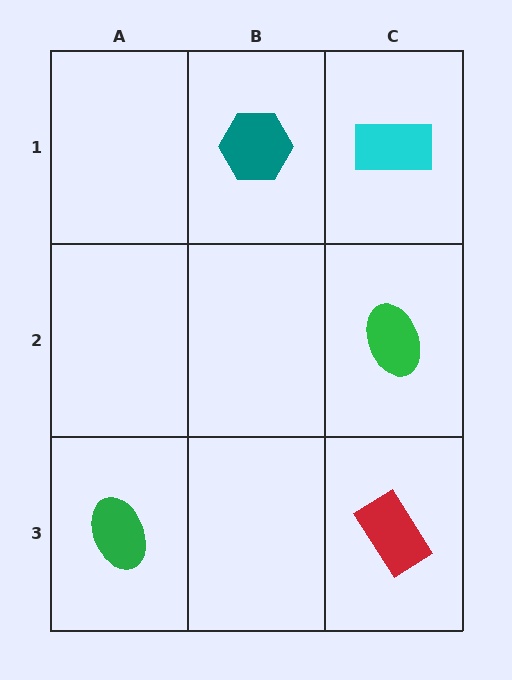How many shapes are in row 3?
2 shapes.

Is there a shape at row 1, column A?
No, that cell is empty.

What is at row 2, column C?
A green ellipse.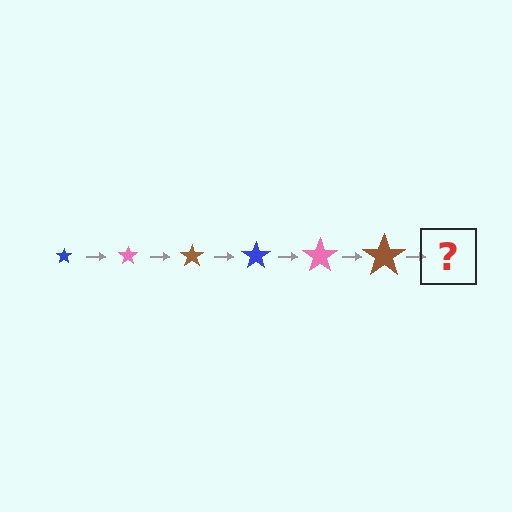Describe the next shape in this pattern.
It should be a blue star, larger than the previous one.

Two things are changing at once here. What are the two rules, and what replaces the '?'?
The two rules are that the star grows larger each step and the color cycles through blue, pink, and brown. The '?' should be a blue star, larger than the previous one.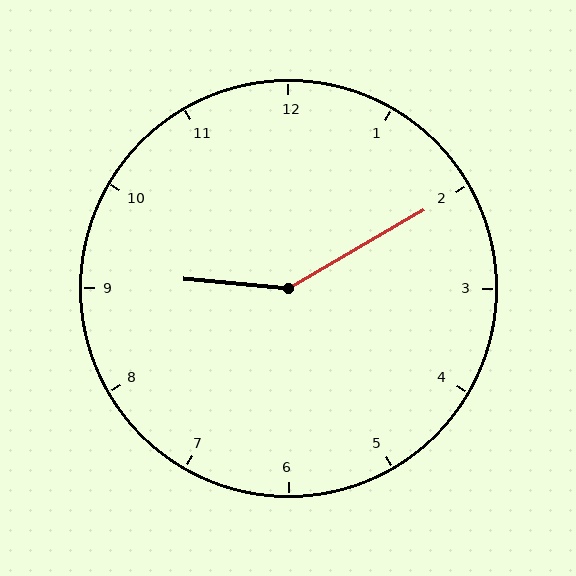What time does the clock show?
9:10.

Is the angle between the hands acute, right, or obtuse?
It is obtuse.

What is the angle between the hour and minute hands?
Approximately 145 degrees.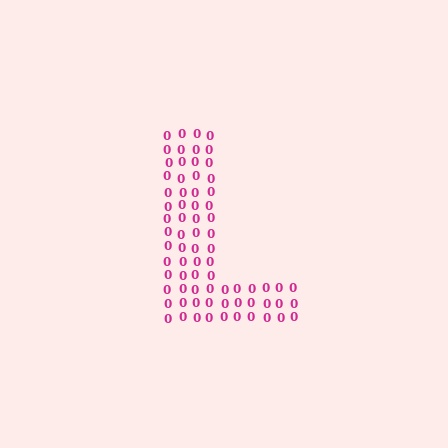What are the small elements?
The small elements are digit 0's.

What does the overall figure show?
The overall figure shows the letter L.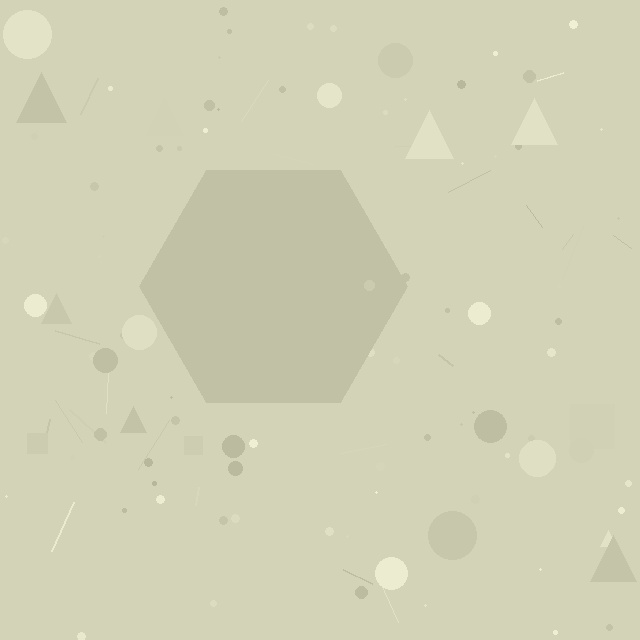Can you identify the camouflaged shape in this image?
The camouflaged shape is a hexagon.